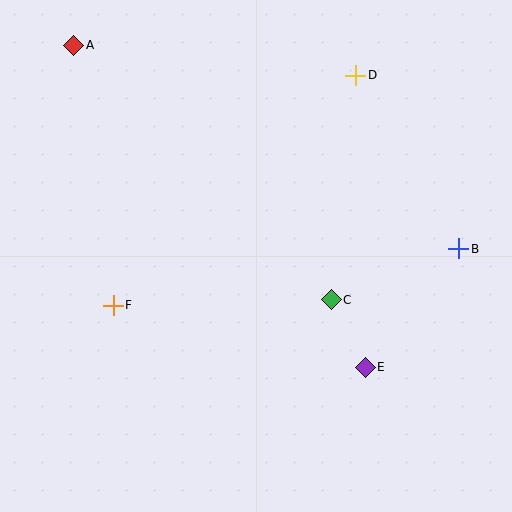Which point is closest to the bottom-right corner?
Point E is closest to the bottom-right corner.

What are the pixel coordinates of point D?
Point D is at (356, 75).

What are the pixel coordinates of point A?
Point A is at (74, 45).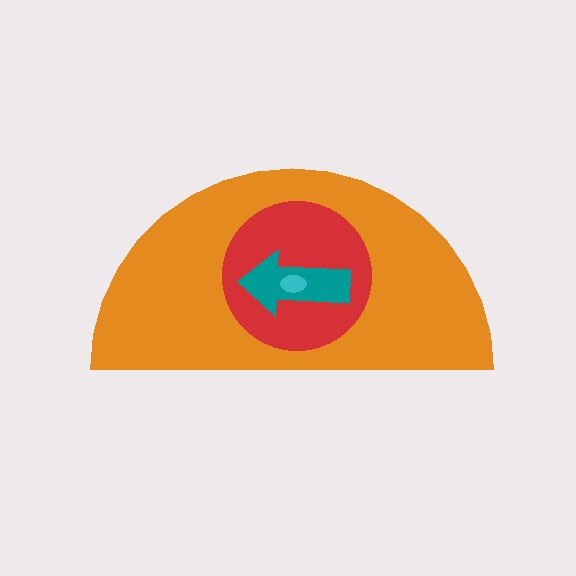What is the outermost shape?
The orange semicircle.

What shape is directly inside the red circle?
The teal arrow.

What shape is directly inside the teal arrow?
The cyan ellipse.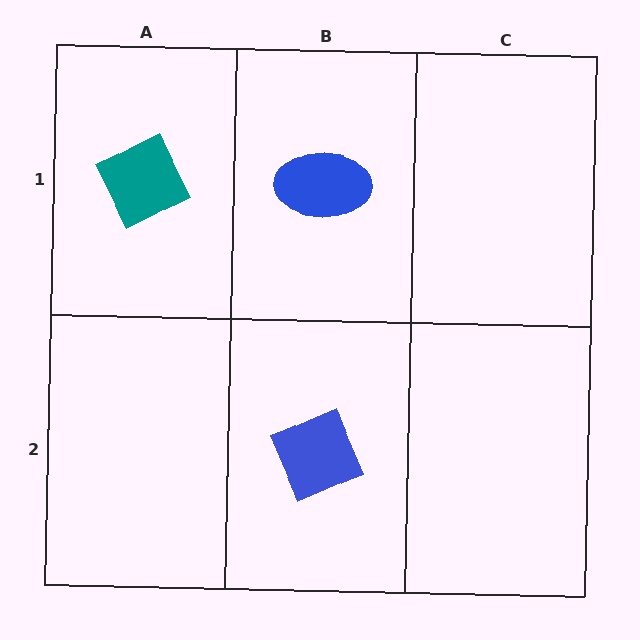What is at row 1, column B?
A blue ellipse.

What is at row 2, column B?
A blue diamond.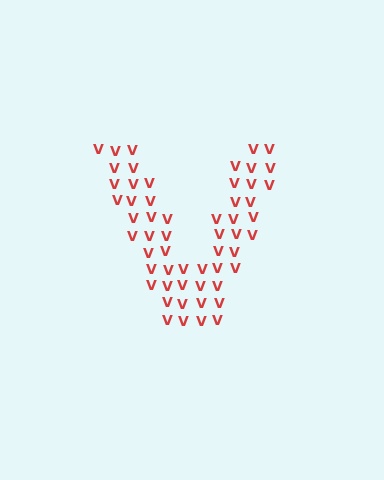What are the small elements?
The small elements are letter V's.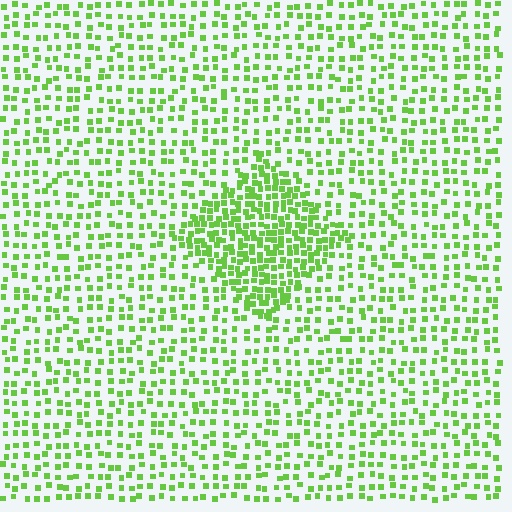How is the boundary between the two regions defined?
The boundary is defined by a change in element density (approximately 2.2x ratio). All elements are the same color, size, and shape.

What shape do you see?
I see a diamond.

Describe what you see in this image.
The image contains small lime elements arranged at two different densities. A diamond-shaped region is visible where the elements are more densely packed than the surrounding area.